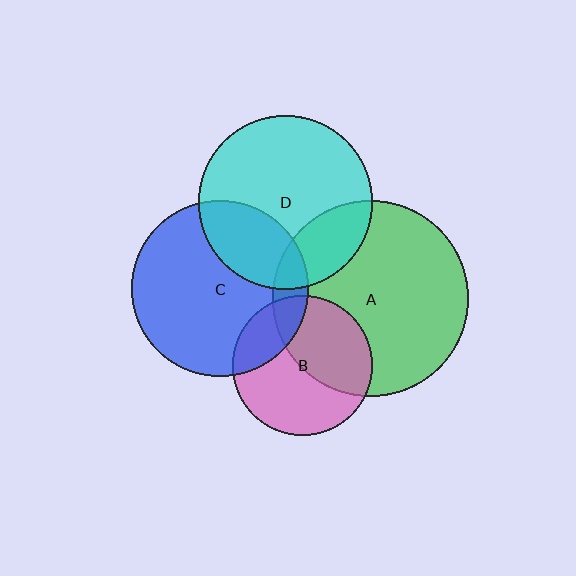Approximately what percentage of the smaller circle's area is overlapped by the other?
Approximately 20%.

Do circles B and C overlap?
Yes.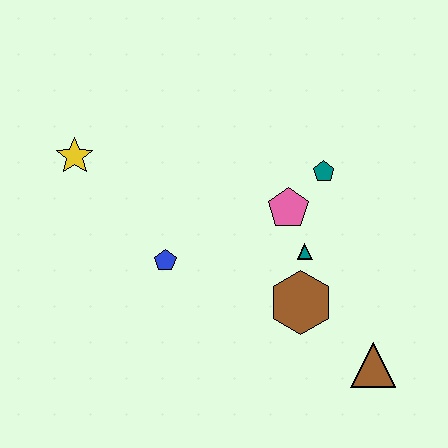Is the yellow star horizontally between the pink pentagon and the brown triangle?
No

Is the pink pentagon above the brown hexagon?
Yes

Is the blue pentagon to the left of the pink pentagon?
Yes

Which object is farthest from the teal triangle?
The yellow star is farthest from the teal triangle.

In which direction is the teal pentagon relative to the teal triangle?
The teal pentagon is above the teal triangle.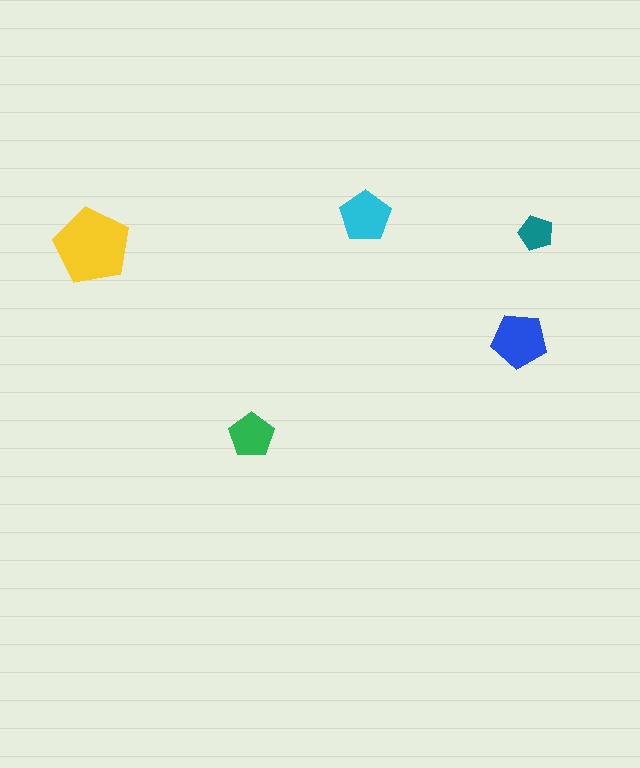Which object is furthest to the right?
The teal pentagon is rightmost.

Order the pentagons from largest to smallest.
the yellow one, the blue one, the cyan one, the green one, the teal one.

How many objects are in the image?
There are 5 objects in the image.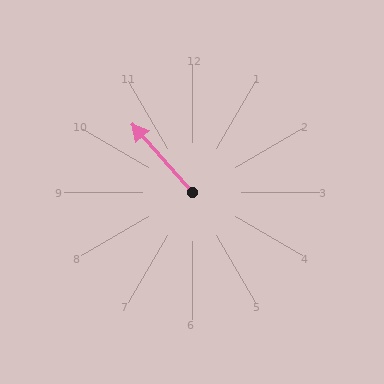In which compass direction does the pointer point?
Northwest.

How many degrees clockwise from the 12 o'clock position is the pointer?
Approximately 318 degrees.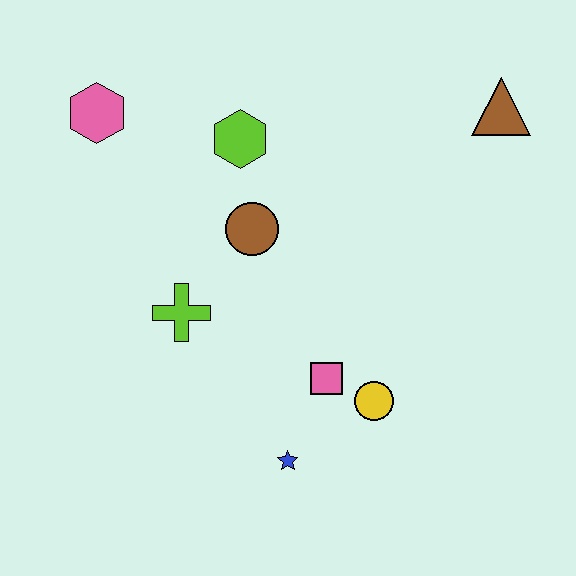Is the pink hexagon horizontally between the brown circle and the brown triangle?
No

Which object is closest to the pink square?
The yellow circle is closest to the pink square.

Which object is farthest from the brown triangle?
The blue star is farthest from the brown triangle.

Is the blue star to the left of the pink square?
Yes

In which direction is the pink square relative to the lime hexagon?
The pink square is below the lime hexagon.